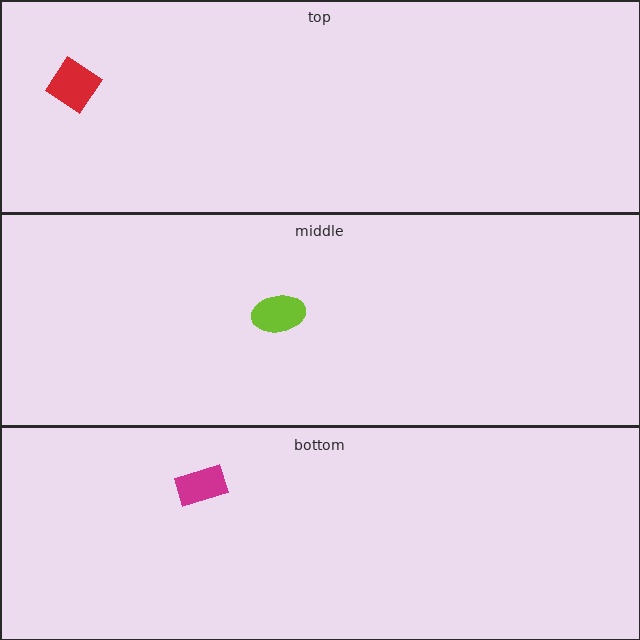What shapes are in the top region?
The red diamond.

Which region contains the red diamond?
The top region.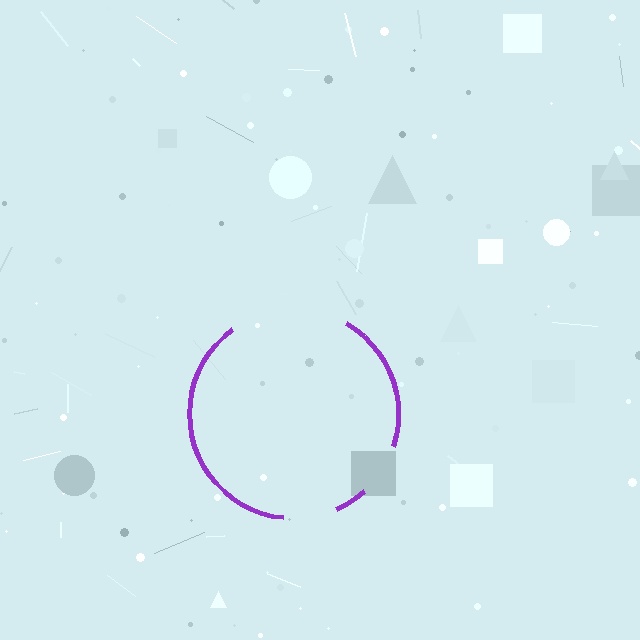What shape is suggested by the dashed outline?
The dashed outline suggests a circle.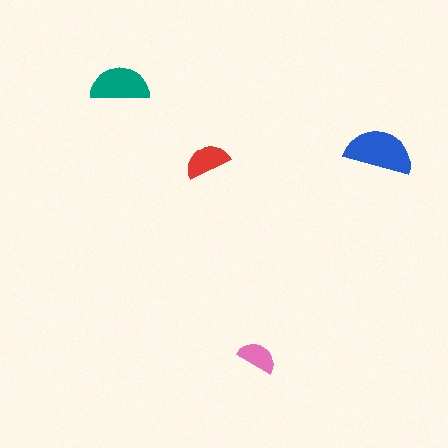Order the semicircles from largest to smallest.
the blue one, the teal one, the red one, the pink one.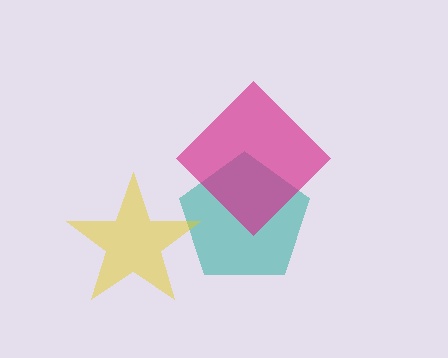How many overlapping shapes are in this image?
There are 3 overlapping shapes in the image.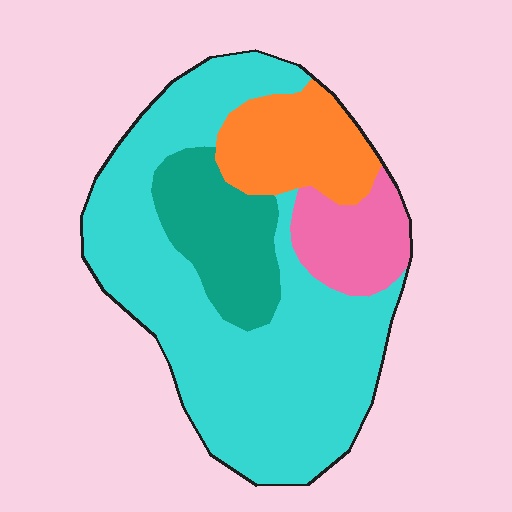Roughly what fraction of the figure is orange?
Orange takes up about one eighth (1/8) of the figure.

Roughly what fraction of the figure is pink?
Pink takes up less than a quarter of the figure.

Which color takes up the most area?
Cyan, at roughly 60%.